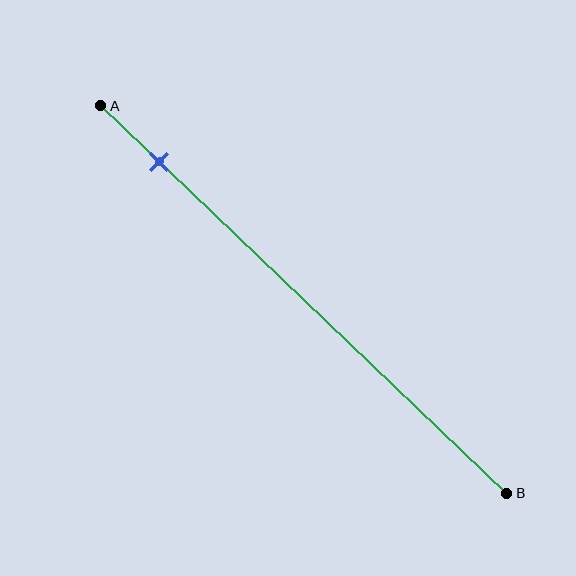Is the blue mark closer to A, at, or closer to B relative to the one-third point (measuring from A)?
The blue mark is closer to point A than the one-third point of segment AB.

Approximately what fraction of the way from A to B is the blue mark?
The blue mark is approximately 15% of the way from A to B.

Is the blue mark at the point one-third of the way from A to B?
No, the mark is at about 15% from A, not at the 33% one-third point.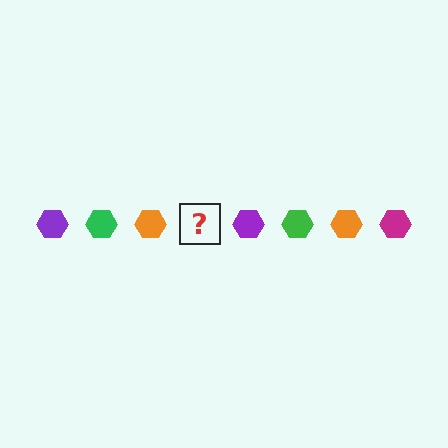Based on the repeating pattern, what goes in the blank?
The blank should be a magenta hexagon.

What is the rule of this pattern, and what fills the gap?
The rule is that the pattern cycles through purple, green, orange, magenta hexagons. The gap should be filled with a magenta hexagon.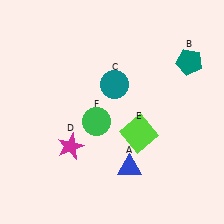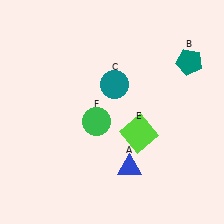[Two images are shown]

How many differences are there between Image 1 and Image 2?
There is 1 difference between the two images.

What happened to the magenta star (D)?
The magenta star (D) was removed in Image 2. It was in the bottom-left area of Image 1.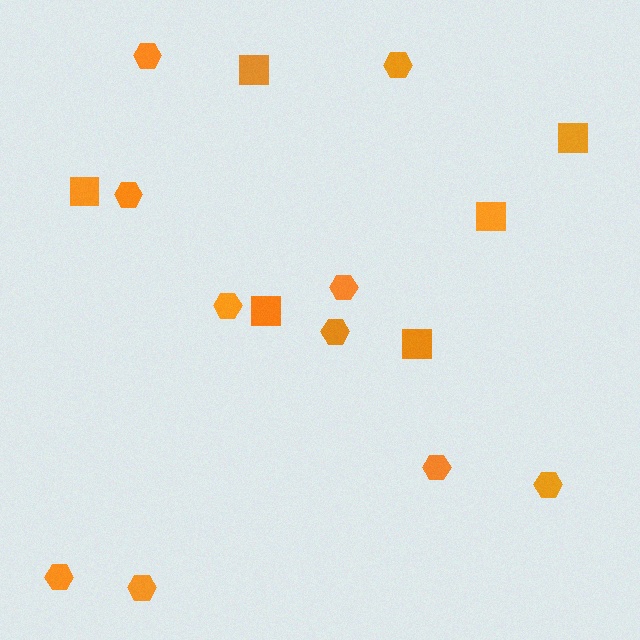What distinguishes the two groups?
There are 2 groups: one group of hexagons (10) and one group of squares (6).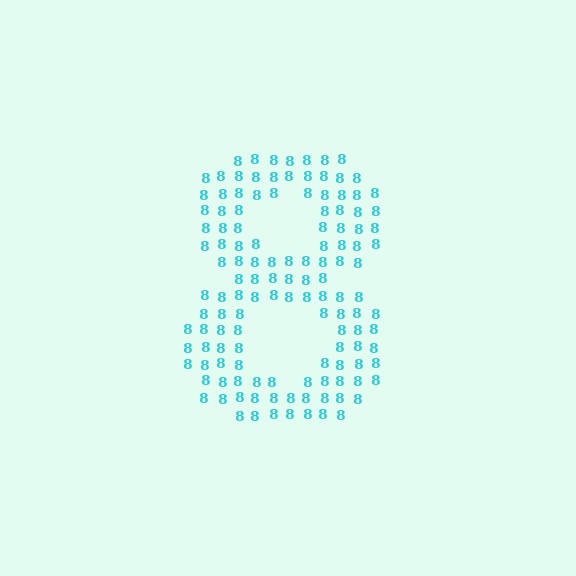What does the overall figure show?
The overall figure shows the digit 8.